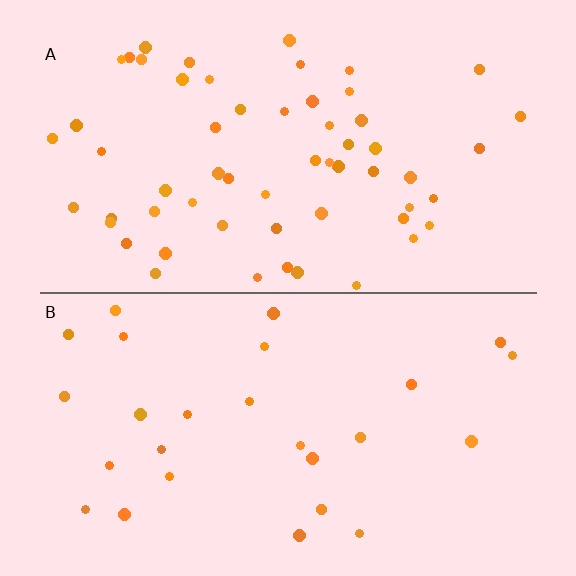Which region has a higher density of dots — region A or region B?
A (the top).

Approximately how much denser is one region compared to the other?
Approximately 2.2× — region A over region B.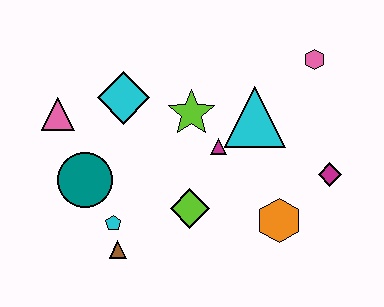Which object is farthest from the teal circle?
The pink hexagon is farthest from the teal circle.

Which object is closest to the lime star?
The magenta triangle is closest to the lime star.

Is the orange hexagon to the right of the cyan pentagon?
Yes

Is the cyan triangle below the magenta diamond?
No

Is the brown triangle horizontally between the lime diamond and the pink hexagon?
No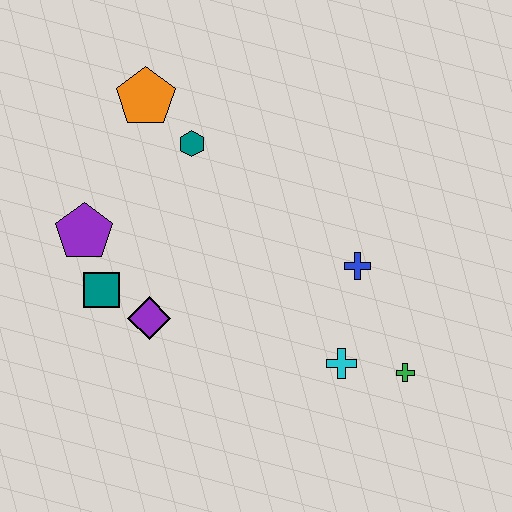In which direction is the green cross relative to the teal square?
The green cross is to the right of the teal square.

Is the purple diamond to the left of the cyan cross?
Yes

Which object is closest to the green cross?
The cyan cross is closest to the green cross.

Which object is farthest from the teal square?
The green cross is farthest from the teal square.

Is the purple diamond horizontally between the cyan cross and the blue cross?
No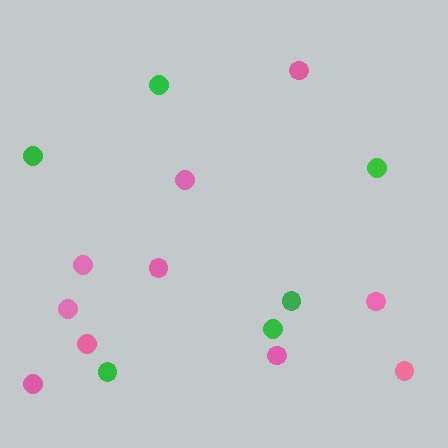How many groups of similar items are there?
There are 2 groups: one group of pink circles (10) and one group of green circles (6).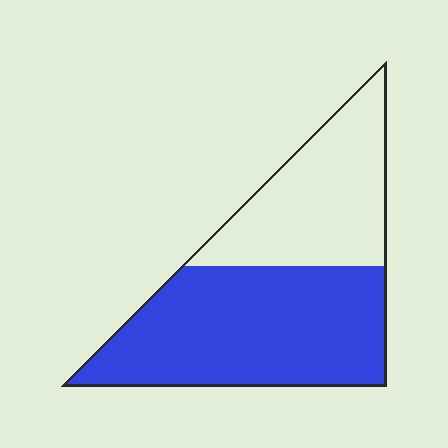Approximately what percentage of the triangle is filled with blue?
Approximately 60%.